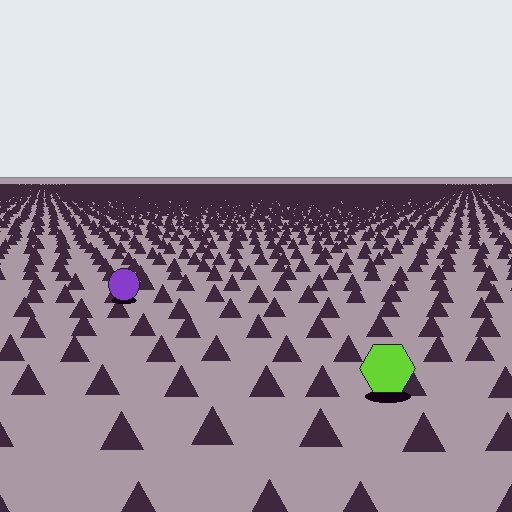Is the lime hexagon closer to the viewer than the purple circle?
Yes. The lime hexagon is closer — you can tell from the texture gradient: the ground texture is coarser near it.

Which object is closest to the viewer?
The lime hexagon is closest. The texture marks near it are larger and more spread out.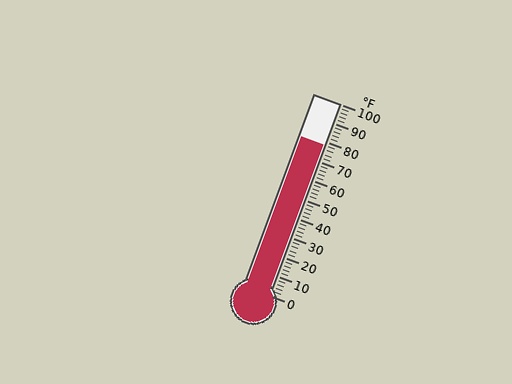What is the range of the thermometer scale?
The thermometer scale ranges from 0°F to 100°F.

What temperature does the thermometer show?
The thermometer shows approximately 78°F.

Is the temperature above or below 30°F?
The temperature is above 30°F.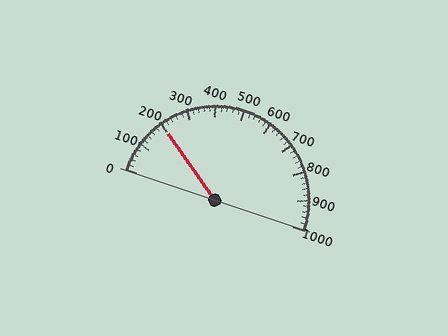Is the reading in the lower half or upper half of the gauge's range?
The reading is in the lower half of the range (0 to 1000).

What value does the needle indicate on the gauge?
The needle indicates approximately 200.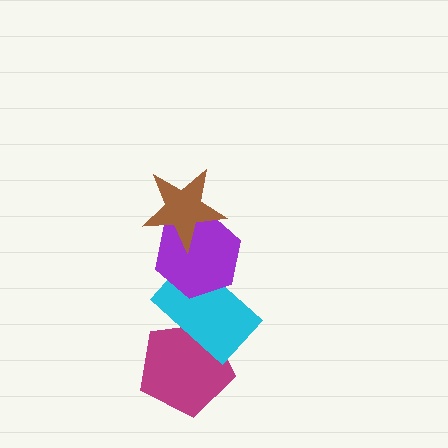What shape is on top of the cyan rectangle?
The purple hexagon is on top of the cyan rectangle.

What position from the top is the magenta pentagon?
The magenta pentagon is 4th from the top.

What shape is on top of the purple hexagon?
The brown star is on top of the purple hexagon.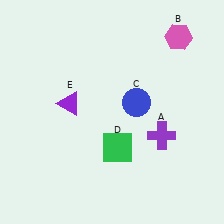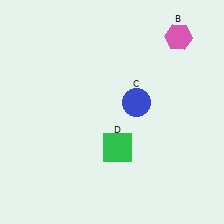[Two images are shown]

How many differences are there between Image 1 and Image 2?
There are 2 differences between the two images.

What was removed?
The purple triangle (E), the purple cross (A) were removed in Image 2.